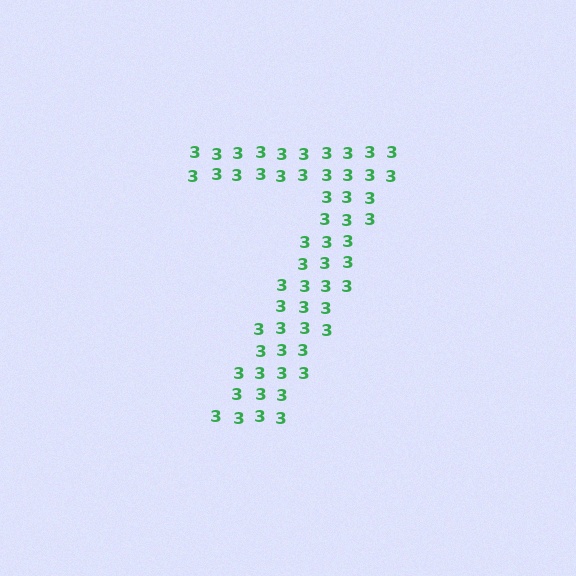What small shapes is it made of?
It is made of small digit 3's.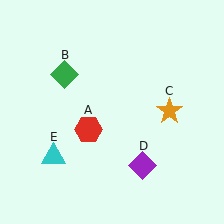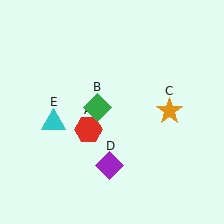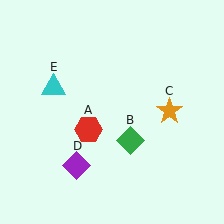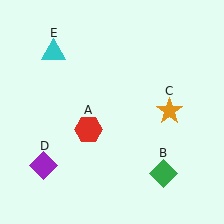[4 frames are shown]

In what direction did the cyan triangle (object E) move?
The cyan triangle (object E) moved up.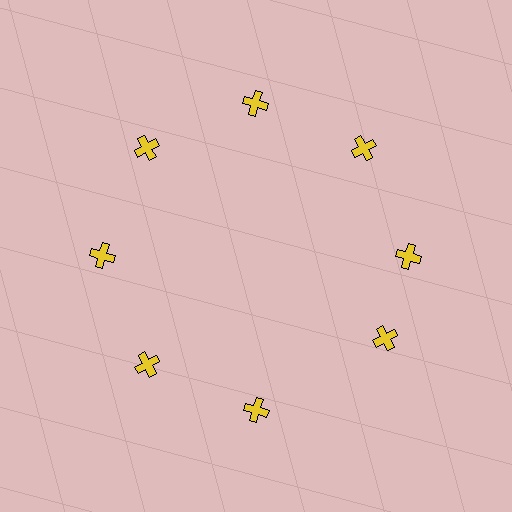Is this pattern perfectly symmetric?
No. The 8 yellow crosses are arranged in a ring, but one element near the 4 o'clock position is rotated out of alignment along the ring, breaking the 8-fold rotational symmetry.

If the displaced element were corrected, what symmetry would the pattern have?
It would have 8-fold rotational symmetry — the pattern would map onto itself every 45 degrees.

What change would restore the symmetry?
The symmetry would be restored by rotating it back into even spacing with its neighbors so that all 8 crosses sit at equal angles and equal distance from the center.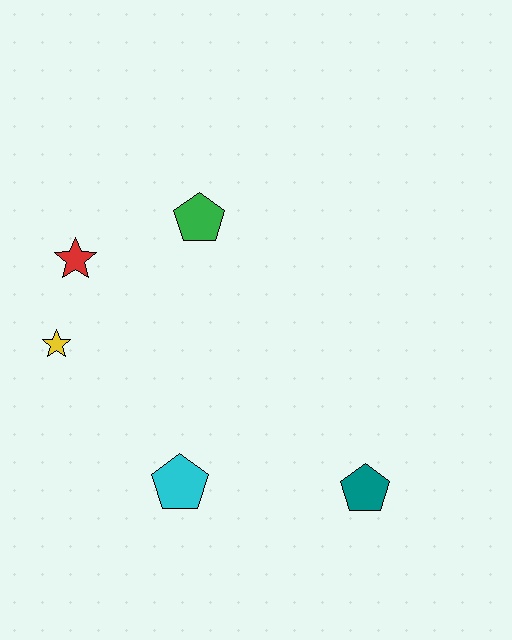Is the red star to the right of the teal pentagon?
No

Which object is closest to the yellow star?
The red star is closest to the yellow star.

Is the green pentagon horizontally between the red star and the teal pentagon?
Yes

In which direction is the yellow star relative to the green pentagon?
The yellow star is to the left of the green pentagon.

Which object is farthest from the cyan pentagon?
The green pentagon is farthest from the cyan pentagon.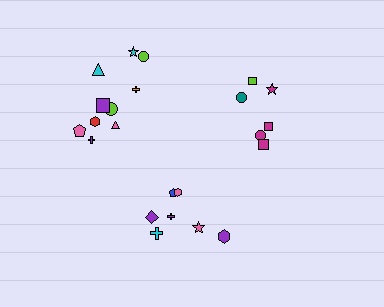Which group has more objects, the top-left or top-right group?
The top-left group.